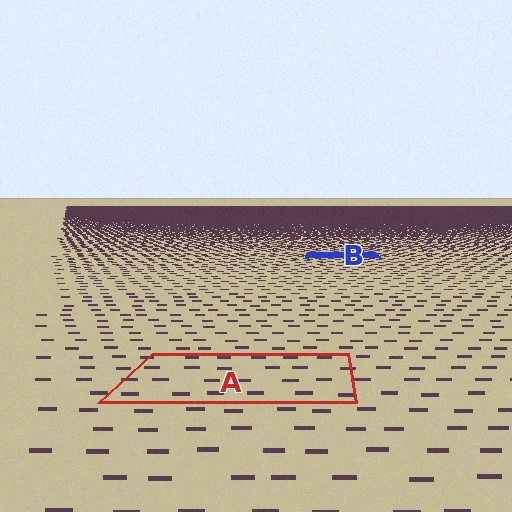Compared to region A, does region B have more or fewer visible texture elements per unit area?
Region B has more texture elements per unit area — they are packed more densely because it is farther away.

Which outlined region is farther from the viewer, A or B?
Region B is farther from the viewer — the texture elements inside it appear smaller and more densely packed.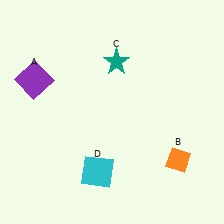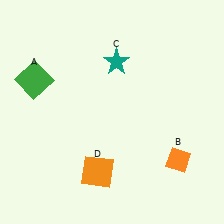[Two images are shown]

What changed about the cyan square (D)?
In Image 1, D is cyan. In Image 2, it changed to orange.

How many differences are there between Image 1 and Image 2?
There are 2 differences between the two images.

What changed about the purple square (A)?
In Image 1, A is purple. In Image 2, it changed to green.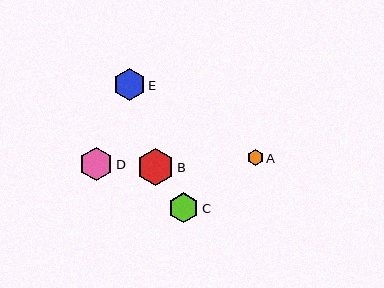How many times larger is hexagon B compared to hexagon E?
Hexagon B is approximately 1.2 times the size of hexagon E.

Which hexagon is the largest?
Hexagon B is the largest with a size of approximately 37 pixels.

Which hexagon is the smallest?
Hexagon A is the smallest with a size of approximately 16 pixels.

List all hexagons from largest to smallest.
From largest to smallest: B, D, E, C, A.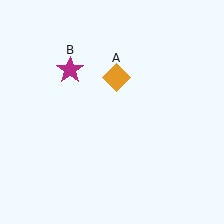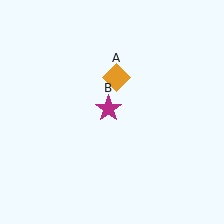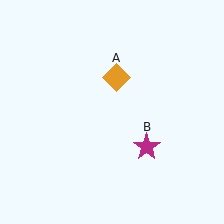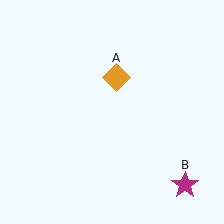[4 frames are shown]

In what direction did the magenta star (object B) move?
The magenta star (object B) moved down and to the right.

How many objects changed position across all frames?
1 object changed position: magenta star (object B).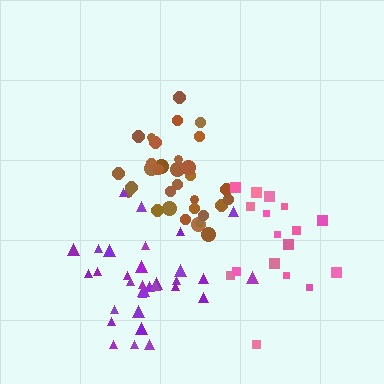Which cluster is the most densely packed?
Brown.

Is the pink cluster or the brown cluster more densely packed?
Brown.